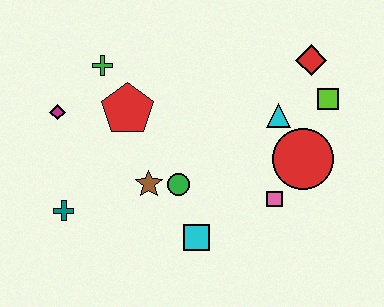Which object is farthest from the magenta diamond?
The lime square is farthest from the magenta diamond.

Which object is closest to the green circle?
The brown star is closest to the green circle.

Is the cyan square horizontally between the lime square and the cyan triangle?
No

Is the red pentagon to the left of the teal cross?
No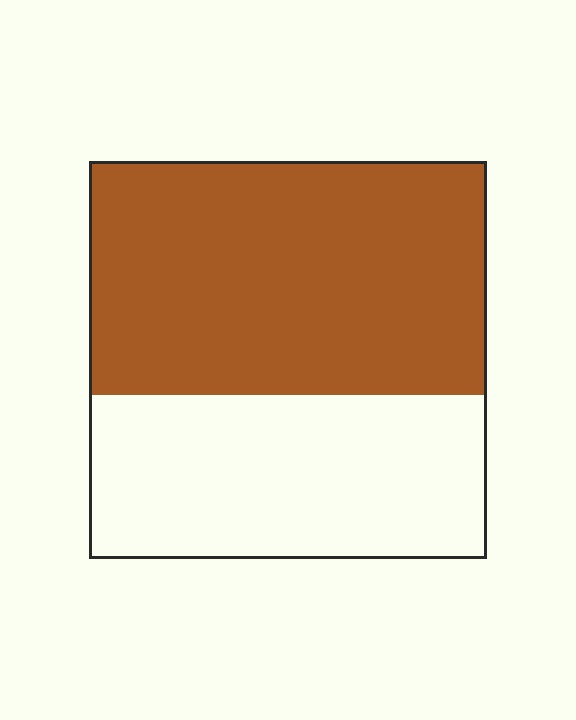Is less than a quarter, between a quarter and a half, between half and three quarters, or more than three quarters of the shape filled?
Between half and three quarters.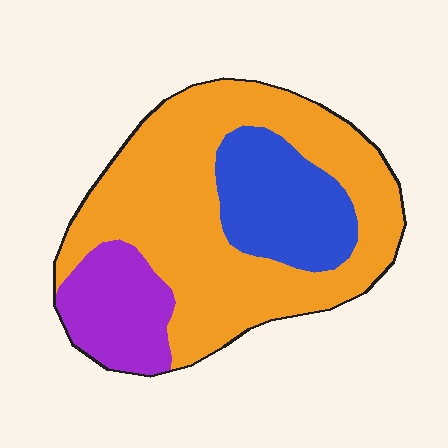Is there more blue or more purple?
Blue.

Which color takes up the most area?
Orange, at roughly 65%.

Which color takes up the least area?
Purple, at roughly 15%.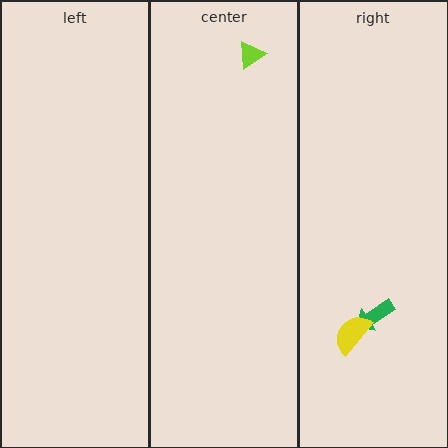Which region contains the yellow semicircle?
The right region.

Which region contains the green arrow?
The right region.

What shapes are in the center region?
The lime triangle.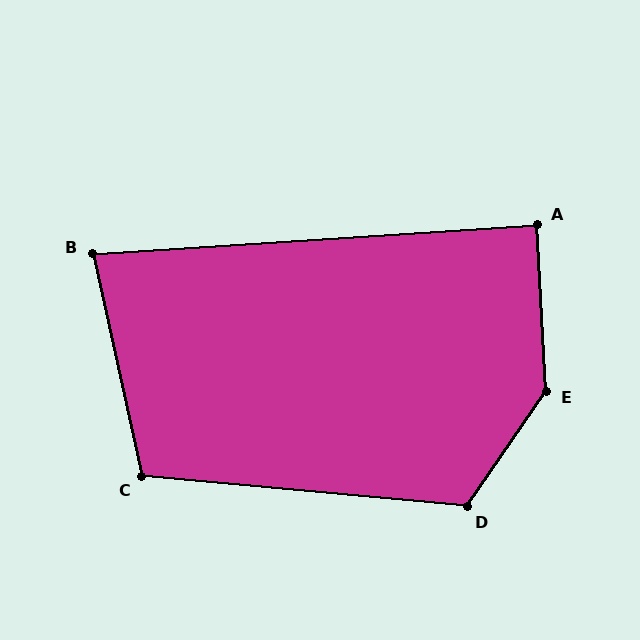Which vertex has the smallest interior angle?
B, at approximately 81 degrees.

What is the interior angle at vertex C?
Approximately 108 degrees (obtuse).